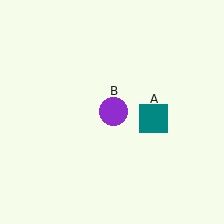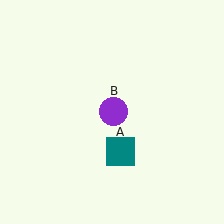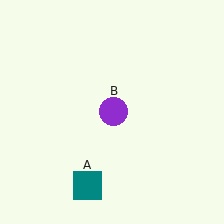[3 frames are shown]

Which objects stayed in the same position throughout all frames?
Purple circle (object B) remained stationary.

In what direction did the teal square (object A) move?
The teal square (object A) moved down and to the left.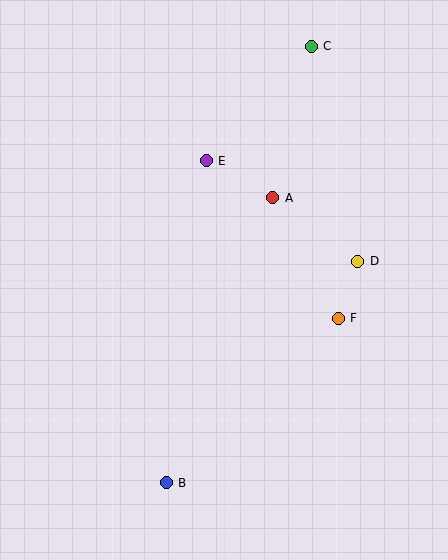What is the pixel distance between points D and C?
The distance between D and C is 220 pixels.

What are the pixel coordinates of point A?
Point A is at (273, 198).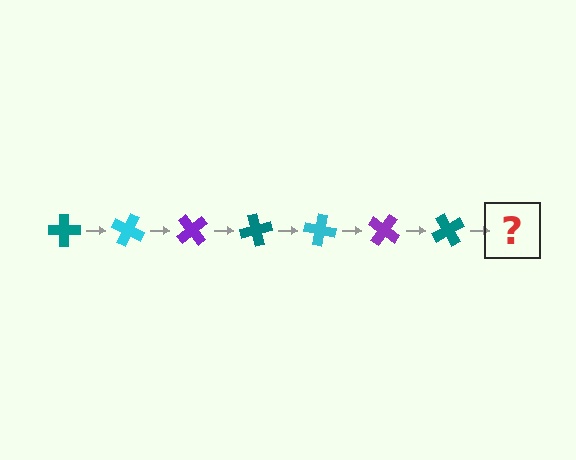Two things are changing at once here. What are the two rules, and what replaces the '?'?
The two rules are that it rotates 25 degrees each step and the color cycles through teal, cyan, and purple. The '?' should be a cyan cross, rotated 175 degrees from the start.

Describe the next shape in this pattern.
It should be a cyan cross, rotated 175 degrees from the start.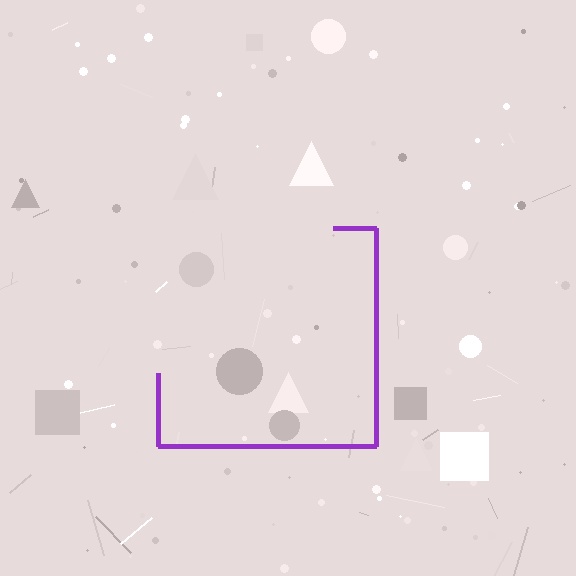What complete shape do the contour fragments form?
The contour fragments form a square.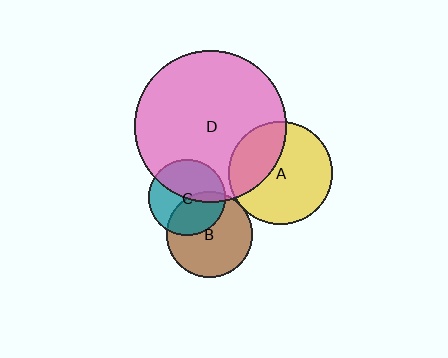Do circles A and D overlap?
Yes.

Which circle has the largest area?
Circle D (pink).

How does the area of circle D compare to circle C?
Approximately 4.0 times.